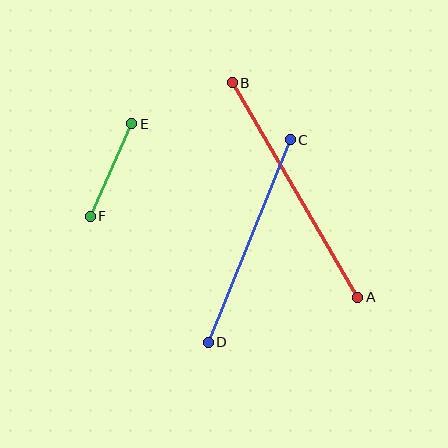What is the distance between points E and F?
The distance is approximately 101 pixels.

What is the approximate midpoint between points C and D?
The midpoint is at approximately (249, 241) pixels.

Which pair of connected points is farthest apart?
Points A and B are farthest apart.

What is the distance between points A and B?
The distance is approximately 249 pixels.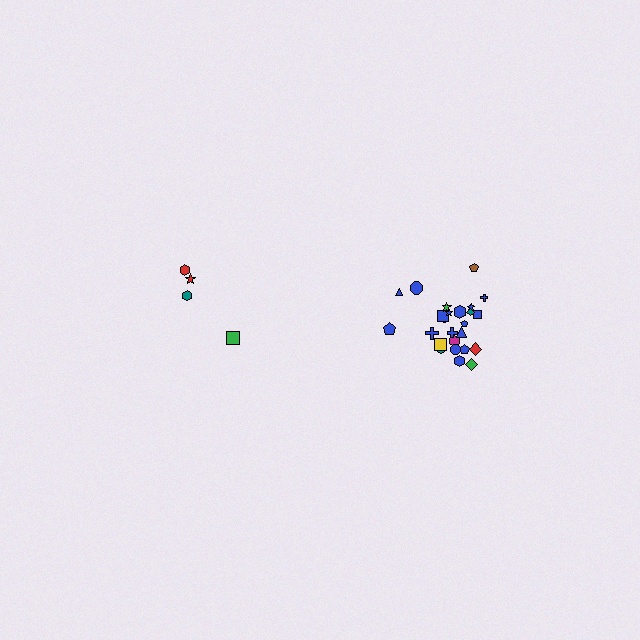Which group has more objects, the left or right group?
The right group.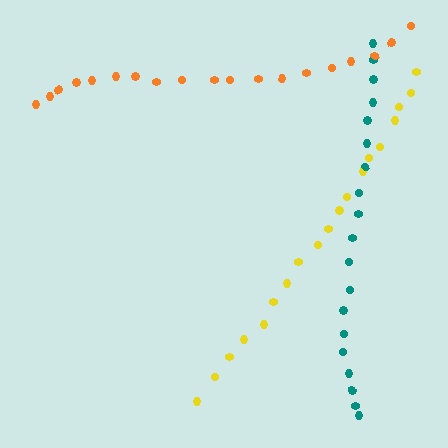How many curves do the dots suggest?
There are 3 distinct paths.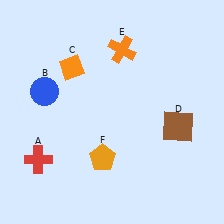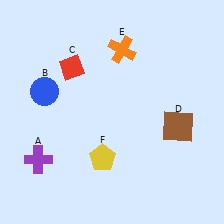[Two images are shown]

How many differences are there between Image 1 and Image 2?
There are 3 differences between the two images.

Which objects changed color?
A changed from red to purple. C changed from orange to red. F changed from orange to yellow.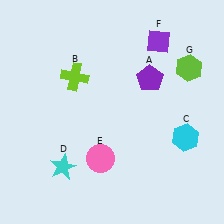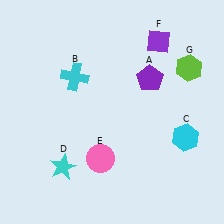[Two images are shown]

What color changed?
The cross (B) changed from lime in Image 1 to cyan in Image 2.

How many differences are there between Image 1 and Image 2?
There is 1 difference between the two images.